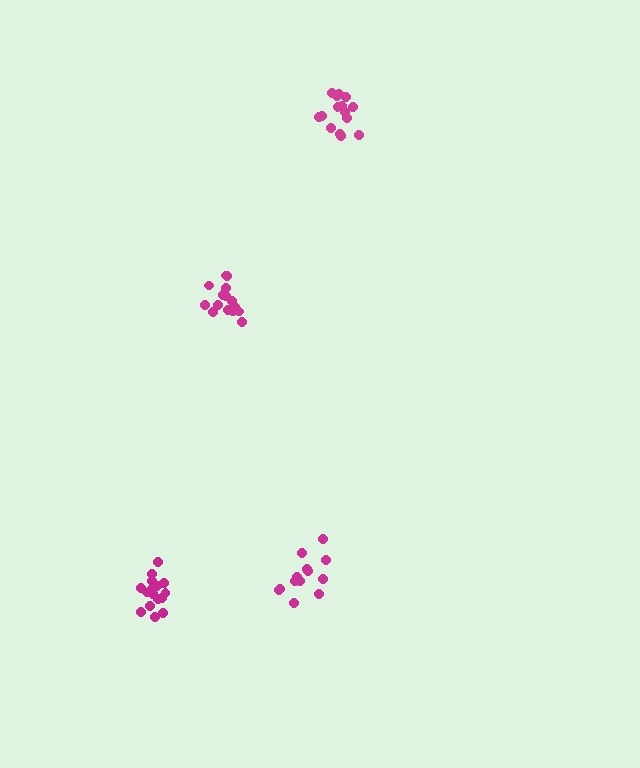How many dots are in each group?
Group 1: 15 dots, Group 2: 15 dots, Group 3: 13 dots, Group 4: 16 dots (59 total).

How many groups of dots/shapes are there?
There are 4 groups.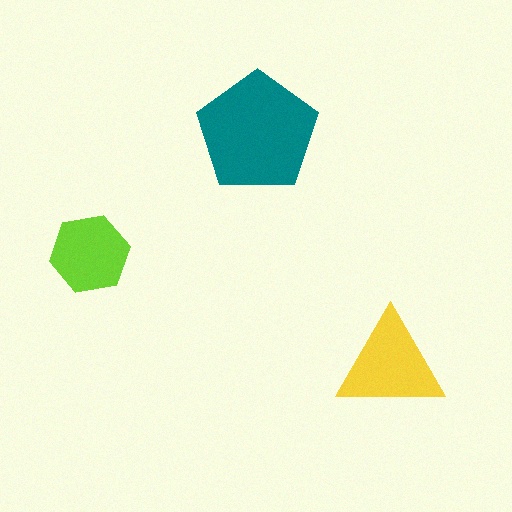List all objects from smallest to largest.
The lime hexagon, the yellow triangle, the teal pentagon.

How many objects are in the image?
There are 3 objects in the image.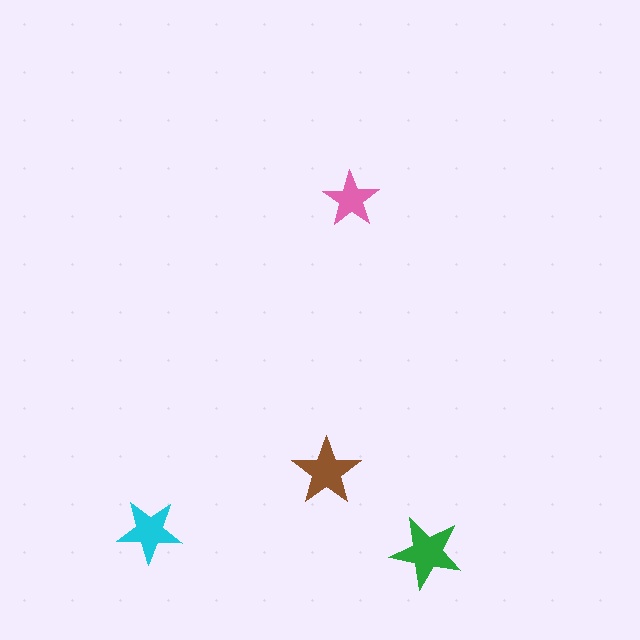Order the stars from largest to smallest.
the green one, the brown one, the cyan one, the pink one.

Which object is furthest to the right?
The green star is rightmost.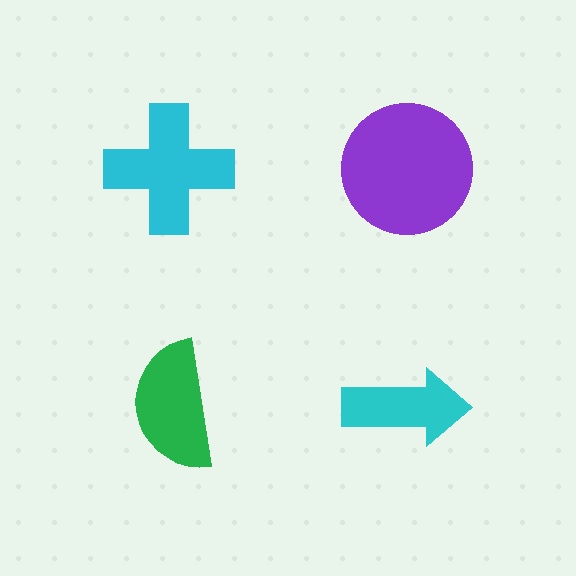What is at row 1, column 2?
A purple circle.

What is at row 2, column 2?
A cyan arrow.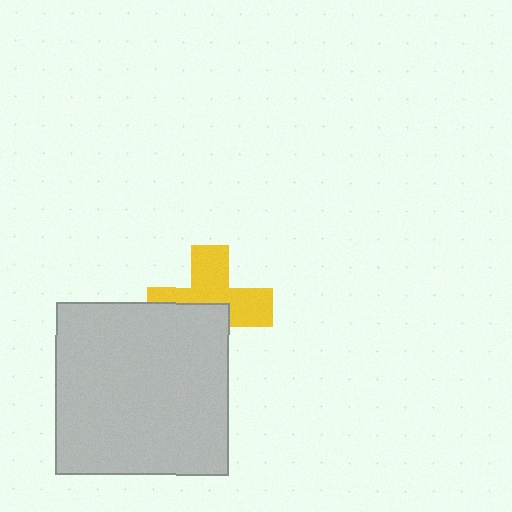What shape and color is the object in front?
The object in front is a light gray square.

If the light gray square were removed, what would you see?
You would see the complete yellow cross.